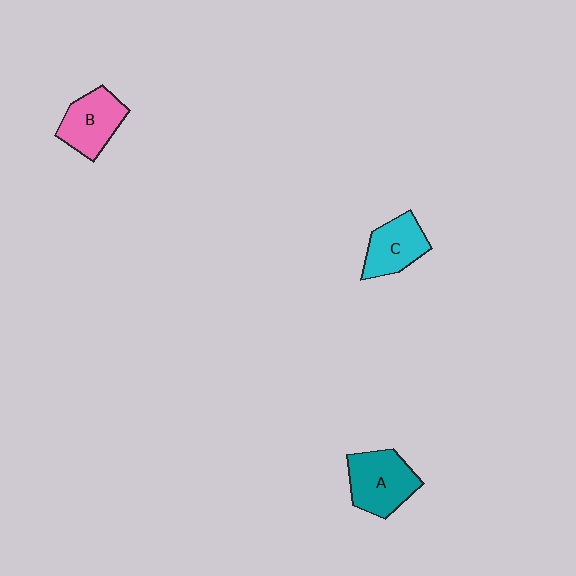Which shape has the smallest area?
Shape C (cyan).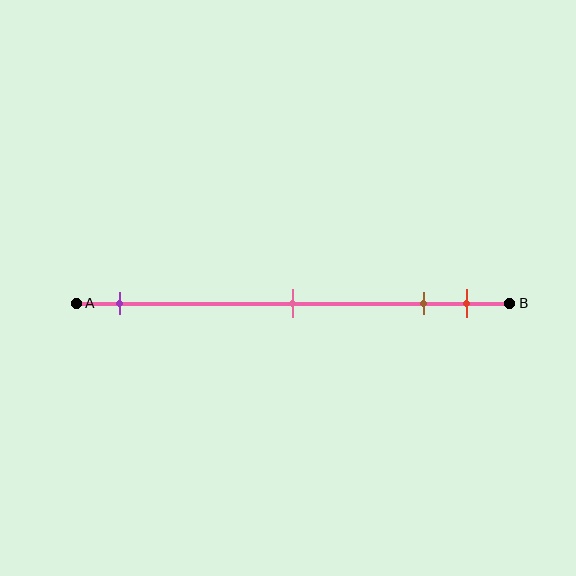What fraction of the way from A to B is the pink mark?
The pink mark is approximately 50% (0.5) of the way from A to B.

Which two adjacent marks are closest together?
The brown and red marks are the closest adjacent pair.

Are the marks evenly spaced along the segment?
No, the marks are not evenly spaced.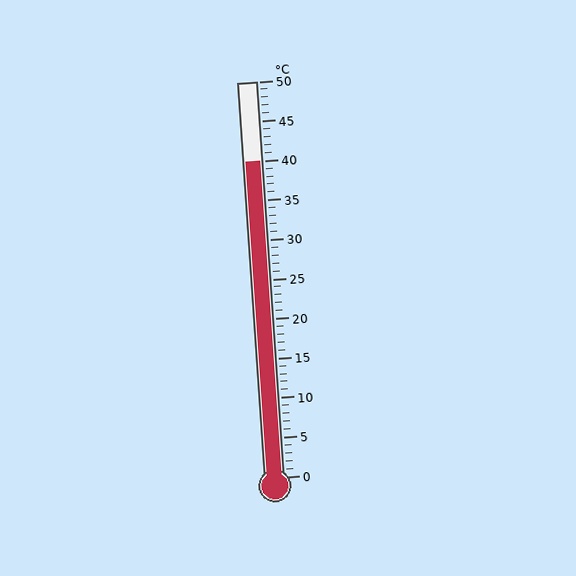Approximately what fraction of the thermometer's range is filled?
The thermometer is filled to approximately 80% of its range.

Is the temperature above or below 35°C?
The temperature is above 35°C.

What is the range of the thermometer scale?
The thermometer scale ranges from 0°C to 50°C.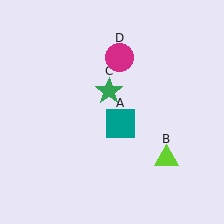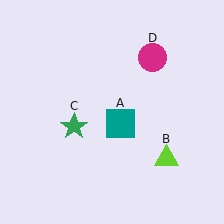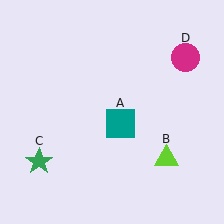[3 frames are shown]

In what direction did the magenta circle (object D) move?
The magenta circle (object D) moved right.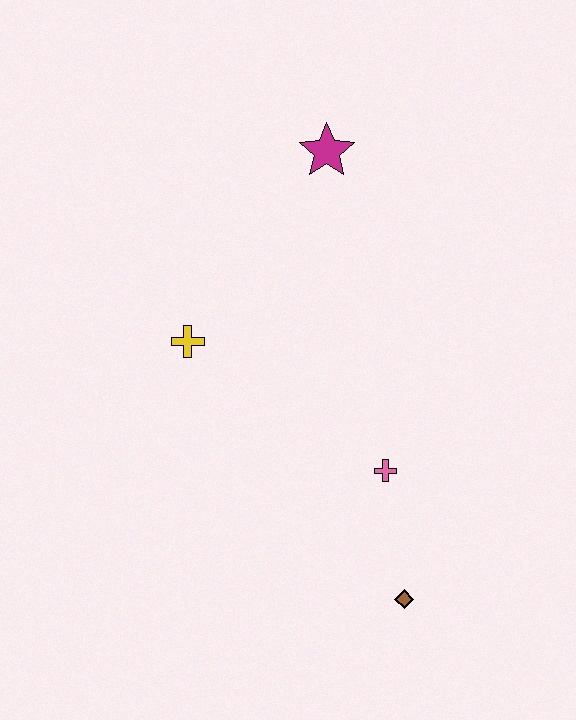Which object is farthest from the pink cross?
The magenta star is farthest from the pink cross.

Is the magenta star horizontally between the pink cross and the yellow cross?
Yes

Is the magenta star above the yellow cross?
Yes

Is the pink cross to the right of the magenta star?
Yes